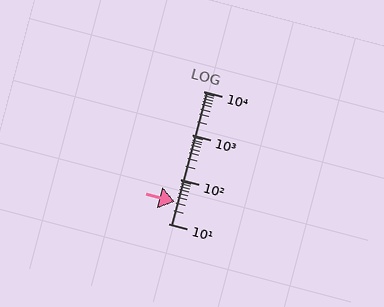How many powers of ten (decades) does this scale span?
The scale spans 3 decades, from 10 to 10000.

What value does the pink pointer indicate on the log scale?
The pointer indicates approximately 31.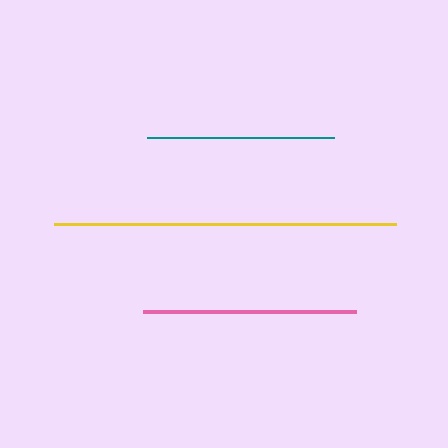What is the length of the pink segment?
The pink segment is approximately 213 pixels long.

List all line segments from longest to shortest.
From longest to shortest: yellow, pink, teal.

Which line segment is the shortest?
The teal line is the shortest at approximately 187 pixels.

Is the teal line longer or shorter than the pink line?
The pink line is longer than the teal line.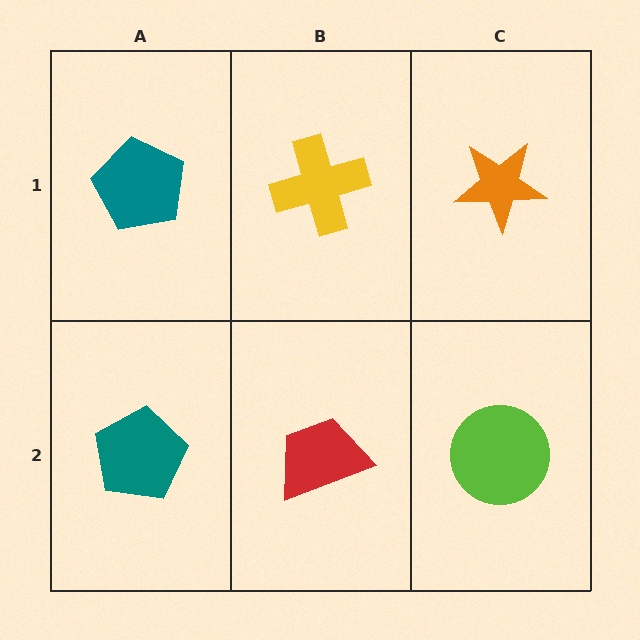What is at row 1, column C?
An orange star.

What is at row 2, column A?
A teal pentagon.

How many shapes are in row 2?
3 shapes.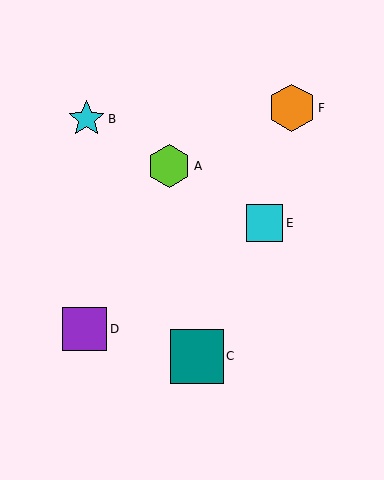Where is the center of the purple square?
The center of the purple square is at (85, 329).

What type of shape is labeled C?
Shape C is a teal square.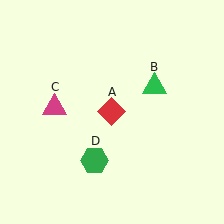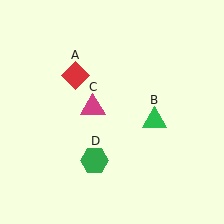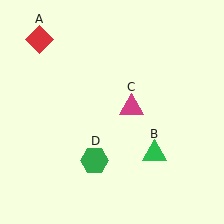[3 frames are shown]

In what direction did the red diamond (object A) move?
The red diamond (object A) moved up and to the left.